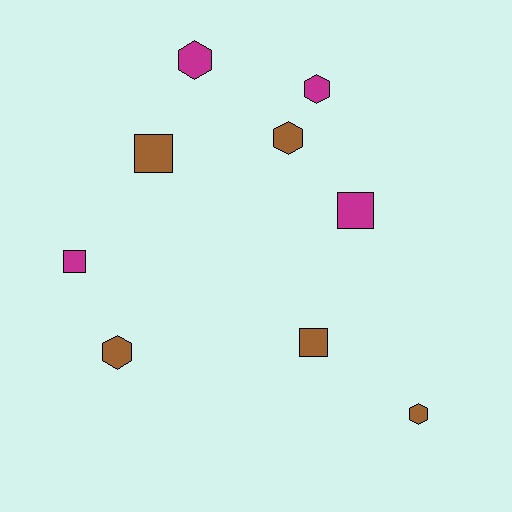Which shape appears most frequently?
Hexagon, with 5 objects.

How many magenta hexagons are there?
There are 2 magenta hexagons.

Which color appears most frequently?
Brown, with 5 objects.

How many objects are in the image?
There are 9 objects.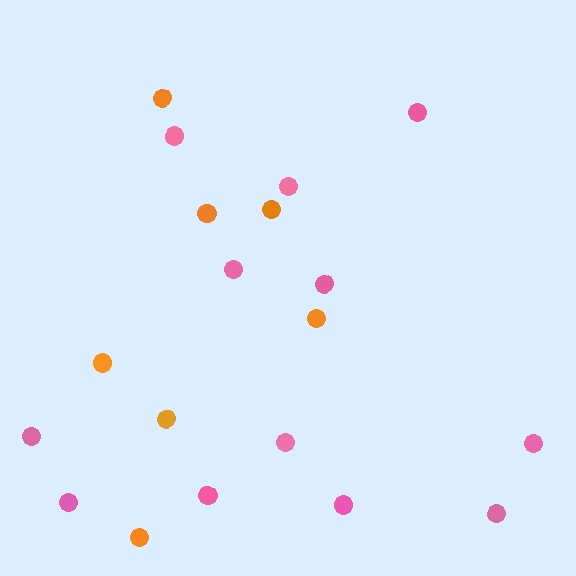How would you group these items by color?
There are 2 groups: one group of orange circles (7) and one group of pink circles (12).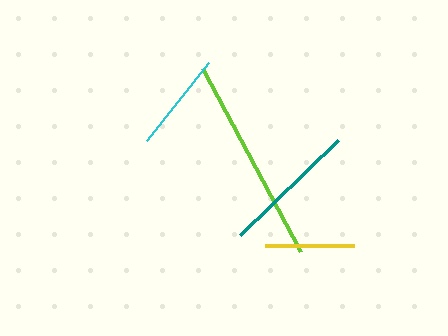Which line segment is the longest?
The lime line is the longest at approximately 208 pixels.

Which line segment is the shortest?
The yellow line is the shortest at approximately 89 pixels.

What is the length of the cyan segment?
The cyan segment is approximately 100 pixels long.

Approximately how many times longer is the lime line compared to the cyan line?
The lime line is approximately 2.1 times the length of the cyan line.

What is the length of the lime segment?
The lime segment is approximately 208 pixels long.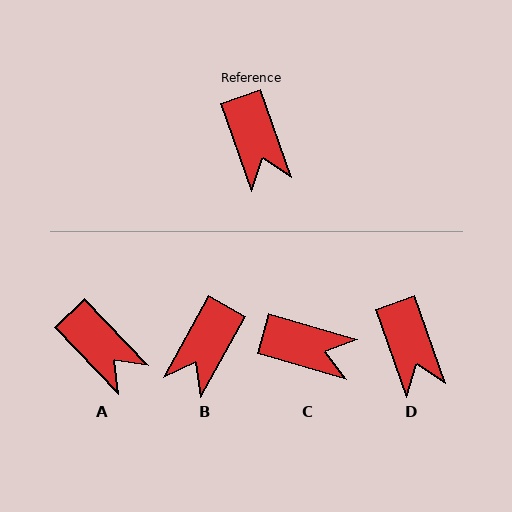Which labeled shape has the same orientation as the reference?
D.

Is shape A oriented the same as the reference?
No, it is off by about 25 degrees.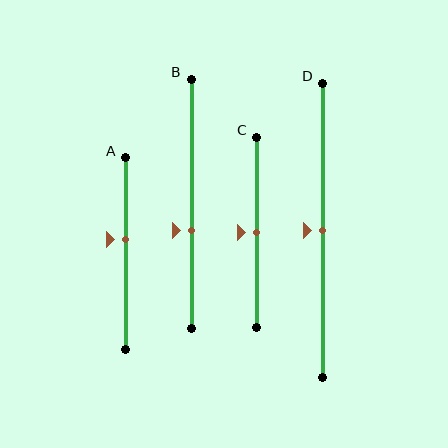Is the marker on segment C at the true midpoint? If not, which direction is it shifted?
Yes, the marker on segment C is at the true midpoint.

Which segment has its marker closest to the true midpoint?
Segment C has its marker closest to the true midpoint.